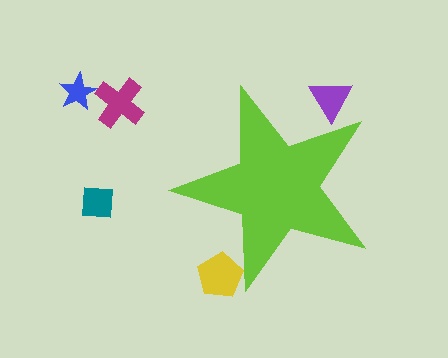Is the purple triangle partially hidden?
Yes, the purple triangle is partially hidden behind the lime star.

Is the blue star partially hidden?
No, the blue star is fully visible.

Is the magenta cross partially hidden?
No, the magenta cross is fully visible.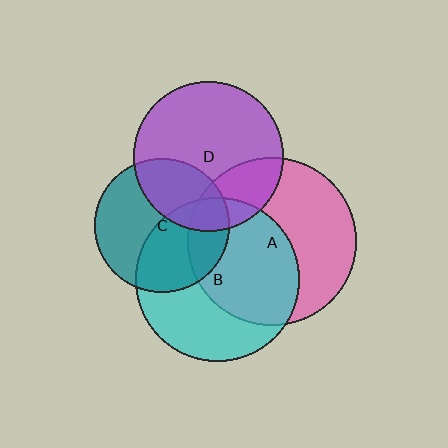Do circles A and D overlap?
Yes.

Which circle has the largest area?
Circle A (pink).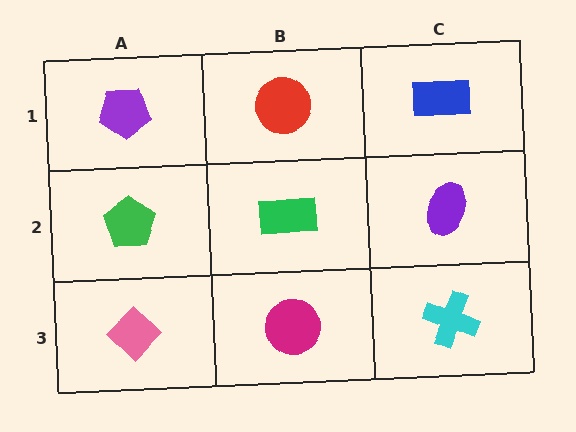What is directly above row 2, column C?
A blue rectangle.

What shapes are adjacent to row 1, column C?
A purple ellipse (row 2, column C), a red circle (row 1, column B).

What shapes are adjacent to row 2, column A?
A purple pentagon (row 1, column A), a pink diamond (row 3, column A), a green rectangle (row 2, column B).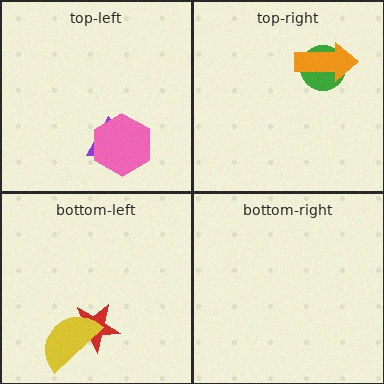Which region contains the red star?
The bottom-left region.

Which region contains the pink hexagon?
The top-left region.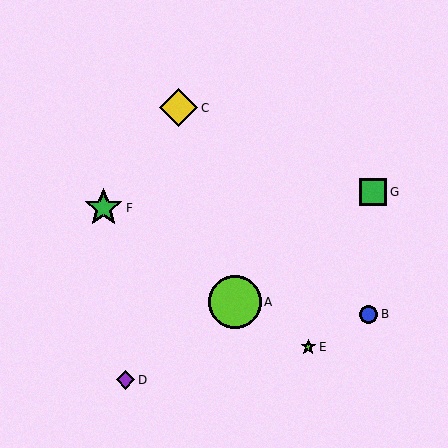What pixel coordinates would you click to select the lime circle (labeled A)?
Click at (235, 302) to select the lime circle A.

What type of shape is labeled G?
Shape G is a green square.